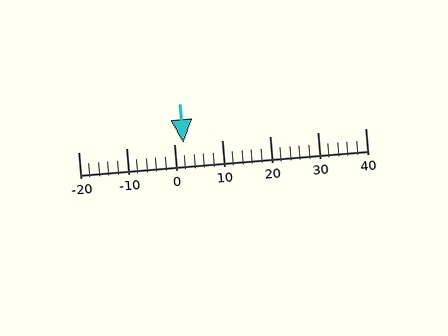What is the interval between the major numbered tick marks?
The major tick marks are spaced 10 units apart.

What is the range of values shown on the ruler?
The ruler shows values from -20 to 40.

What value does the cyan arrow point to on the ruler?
The cyan arrow points to approximately 2.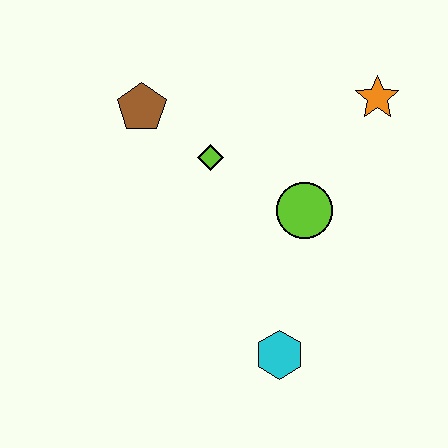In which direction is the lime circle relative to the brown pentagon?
The lime circle is to the right of the brown pentagon.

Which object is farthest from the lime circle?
The brown pentagon is farthest from the lime circle.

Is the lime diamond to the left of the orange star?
Yes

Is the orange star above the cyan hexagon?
Yes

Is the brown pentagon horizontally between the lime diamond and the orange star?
No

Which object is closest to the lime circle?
The lime diamond is closest to the lime circle.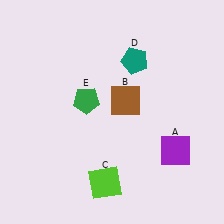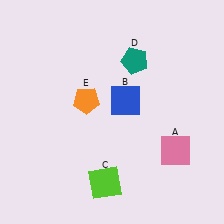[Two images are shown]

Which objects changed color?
A changed from purple to pink. B changed from brown to blue. E changed from green to orange.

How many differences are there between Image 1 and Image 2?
There are 3 differences between the two images.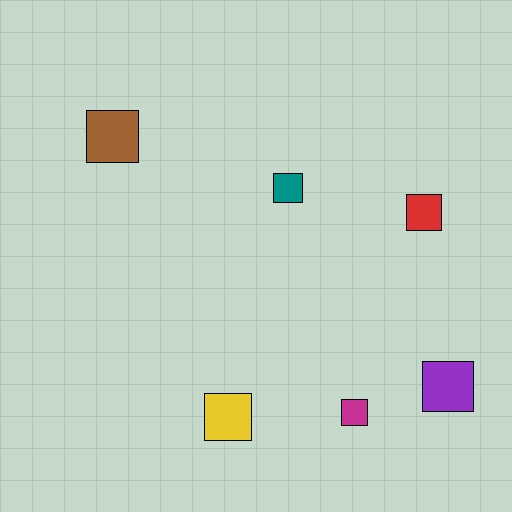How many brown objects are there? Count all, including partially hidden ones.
There is 1 brown object.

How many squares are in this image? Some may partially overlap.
There are 6 squares.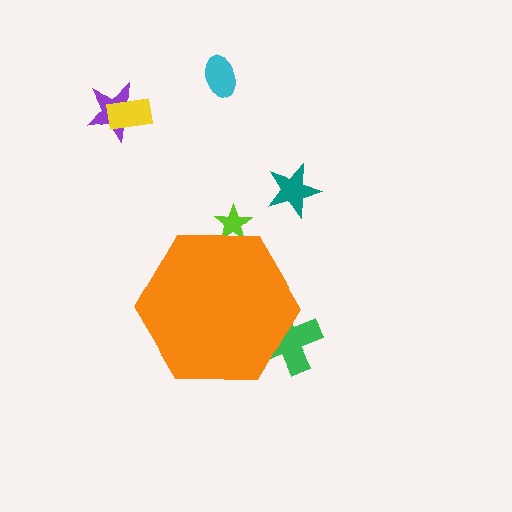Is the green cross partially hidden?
Yes, the green cross is partially hidden behind the orange hexagon.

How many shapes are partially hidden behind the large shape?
2 shapes are partially hidden.